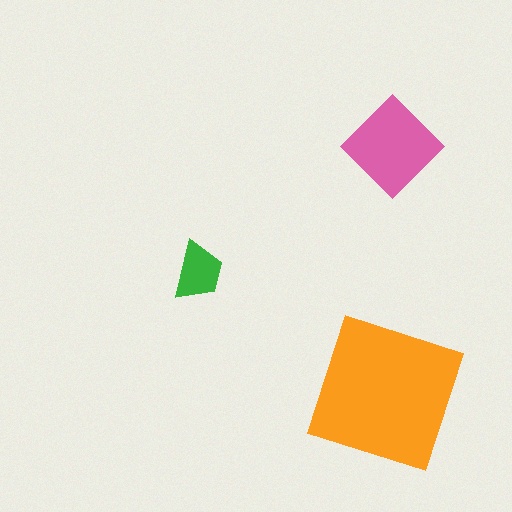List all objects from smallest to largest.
The green trapezoid, the pink diamond, the orange square.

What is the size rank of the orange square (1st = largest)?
1st.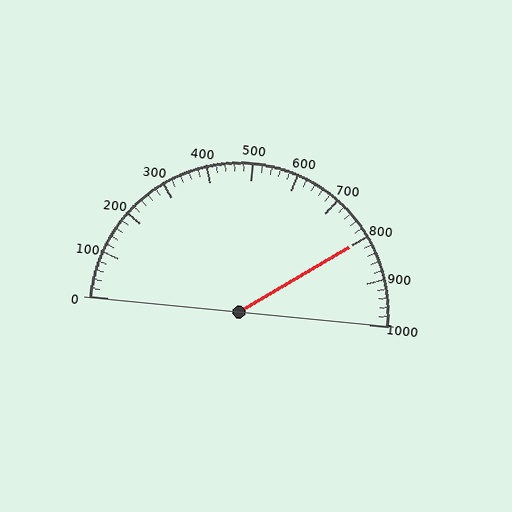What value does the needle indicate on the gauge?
The needle indicates approximately 800.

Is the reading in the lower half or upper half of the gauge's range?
The reading is in the upper half of the range (0 to 1000).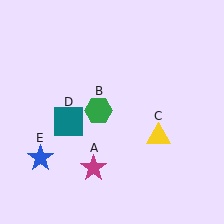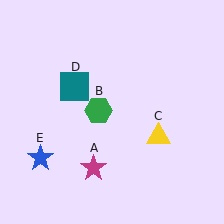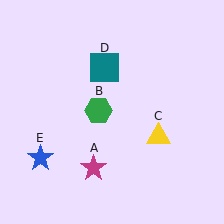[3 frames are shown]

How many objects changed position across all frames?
1 object changed position: teal square (object D).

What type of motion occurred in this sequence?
The teal square (object D) rotated clockwise around the center of the scene.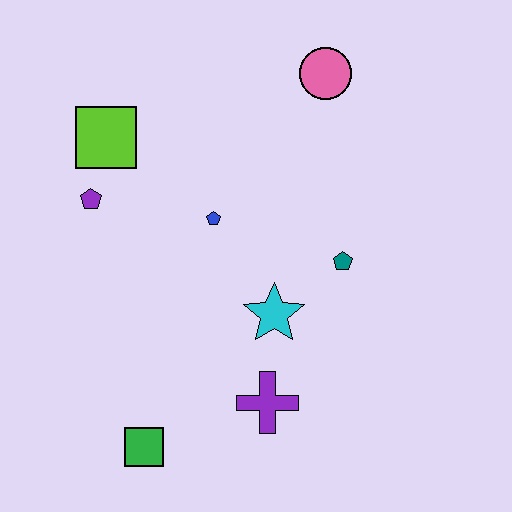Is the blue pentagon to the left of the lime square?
No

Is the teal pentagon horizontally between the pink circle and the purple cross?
No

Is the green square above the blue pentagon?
No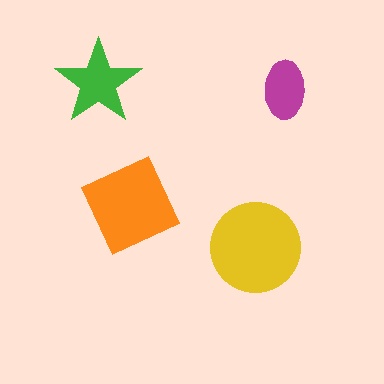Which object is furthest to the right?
The magenta ellipse is rightmost.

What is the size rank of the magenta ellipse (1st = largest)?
4th.